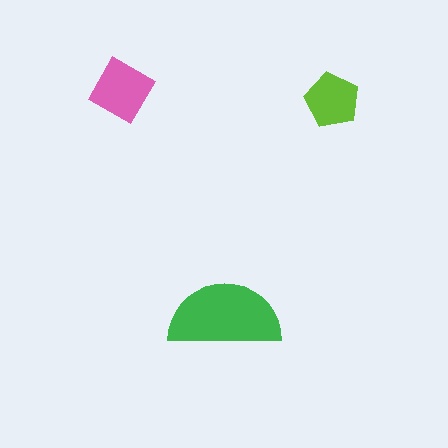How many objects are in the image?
There are 3 objects in the image.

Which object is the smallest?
The lime pentagon.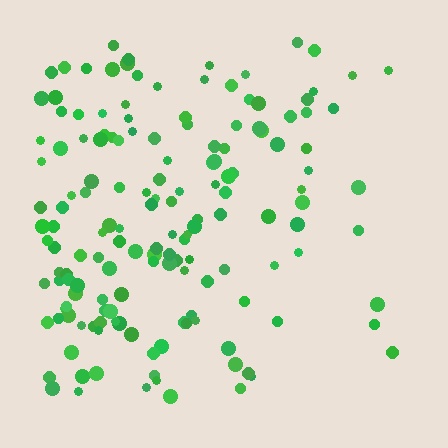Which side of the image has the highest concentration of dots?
The left.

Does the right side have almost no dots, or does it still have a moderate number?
Still a moderate number, just noticeably fewer than the left.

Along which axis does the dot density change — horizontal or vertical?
Horizontal.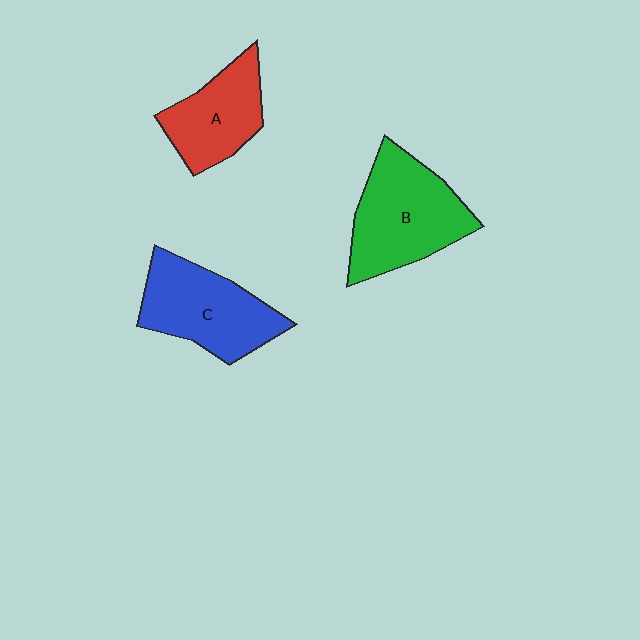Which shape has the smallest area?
Shape A (red).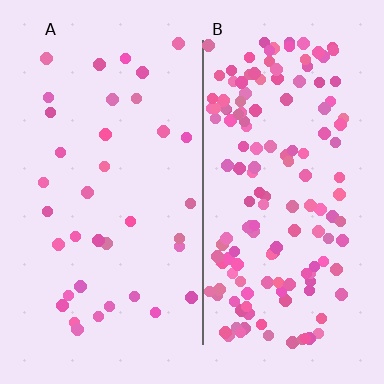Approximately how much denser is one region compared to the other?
Approximately 4.1× — region B over region A.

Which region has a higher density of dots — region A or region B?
B (the right).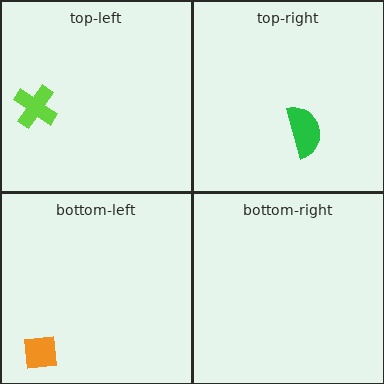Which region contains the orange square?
The bottom-left region.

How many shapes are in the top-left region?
1.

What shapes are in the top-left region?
The lime cross.